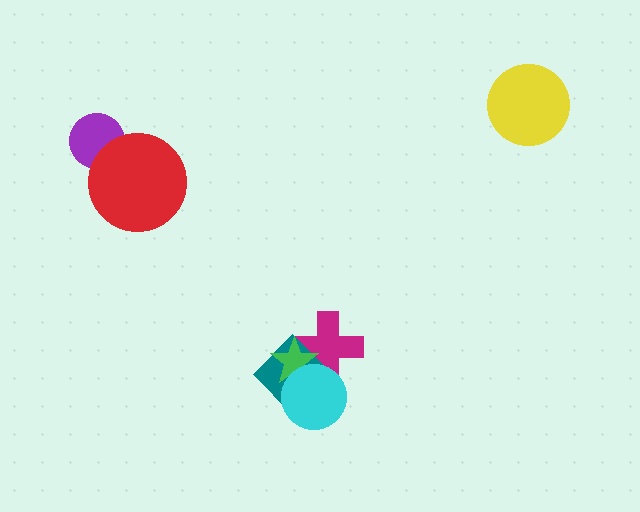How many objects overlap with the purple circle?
1 object overlaps with the purple circle.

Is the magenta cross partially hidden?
Yes, it is partially covered by another shape.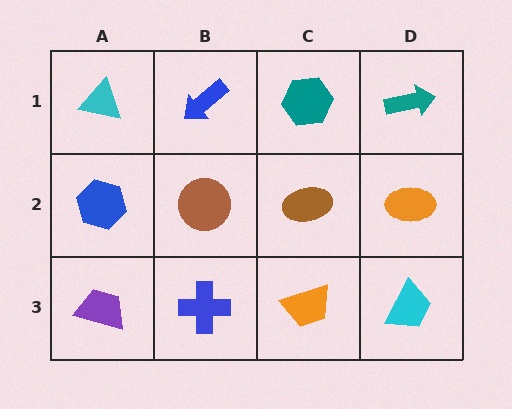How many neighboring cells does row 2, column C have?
4.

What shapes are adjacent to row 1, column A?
A blue hexagon (row 2, column A), a blue arrow (row 1, column B).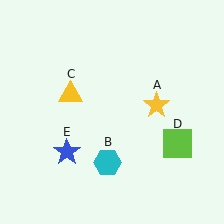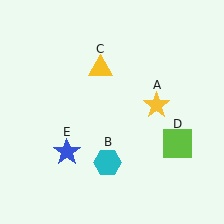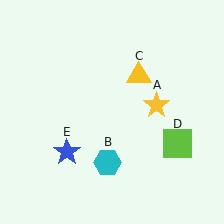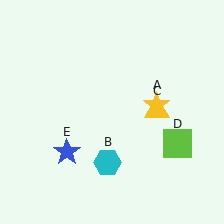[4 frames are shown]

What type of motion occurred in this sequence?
The yellow triangle (object C) rotated clockwise around the center of the scene.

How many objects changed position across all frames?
1 object changed position: yellow triangle (object C).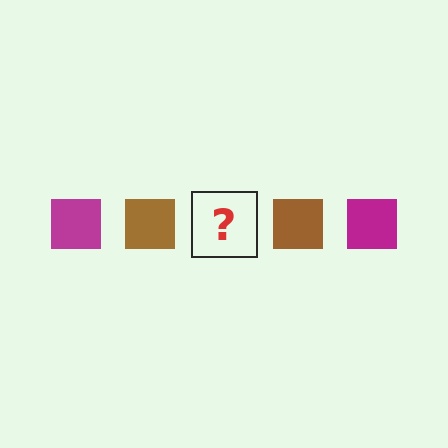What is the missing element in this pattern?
The missing element is a magenta square.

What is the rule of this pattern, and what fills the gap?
The rule is that the pattern cycles through magenta, brown squares. The gap should be filled with a magenta square.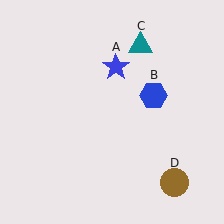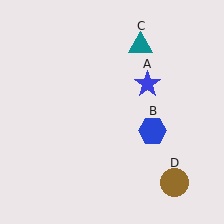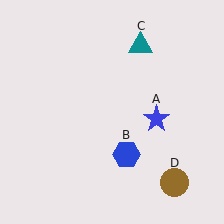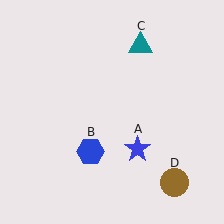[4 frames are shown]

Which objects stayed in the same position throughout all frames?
Teal triangle (object C) and brown circle (object D) remained stationary.